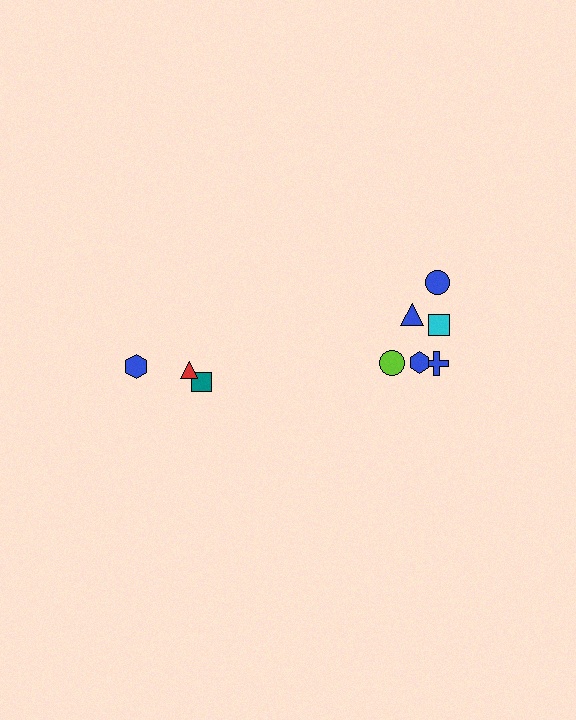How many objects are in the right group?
There are 6 objects.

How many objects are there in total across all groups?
There are 9 objects.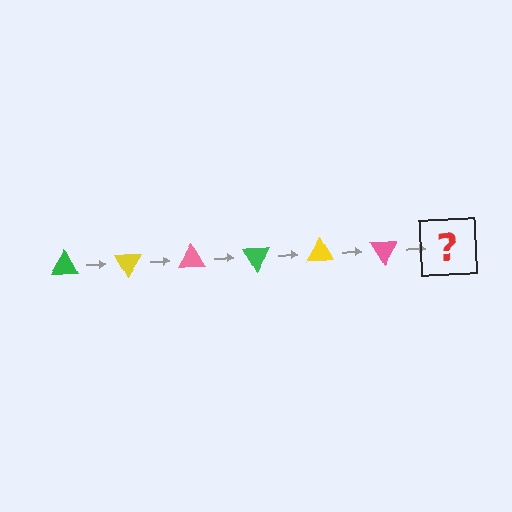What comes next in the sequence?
The next element should be a green triangle, rotated 360 degrees from the start.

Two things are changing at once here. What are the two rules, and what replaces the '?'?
The two rules are that it rotates 60 degrees each step and the color cycles through green, yellow, and pink. The '?' should be a green triangle, rotated 360 degrees from the start.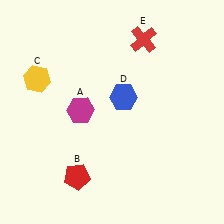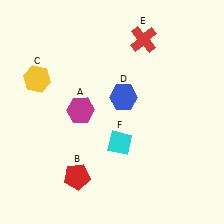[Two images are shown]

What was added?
A cyan diamond (F) was added in Image 2.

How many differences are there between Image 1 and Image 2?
There is 1 difference between the two images.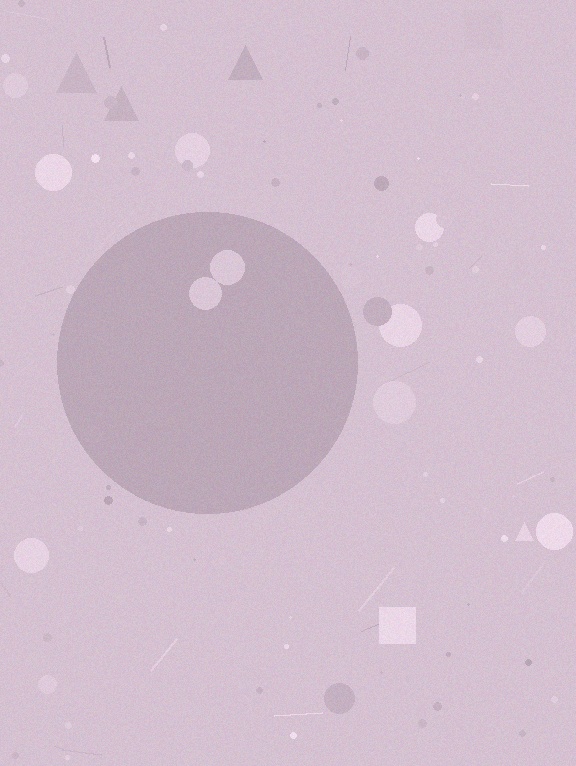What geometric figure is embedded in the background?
A circle is embedded in the background.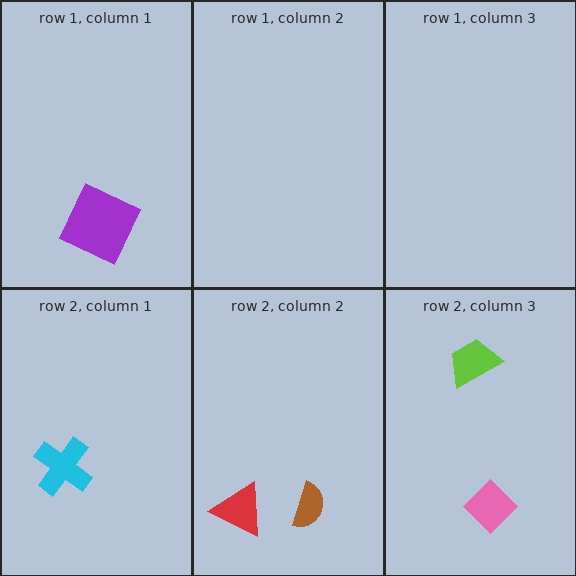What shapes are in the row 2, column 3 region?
The pink diamond, the lime trapezoid.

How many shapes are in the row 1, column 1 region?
1.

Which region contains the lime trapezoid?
The row 2, column 3 region.